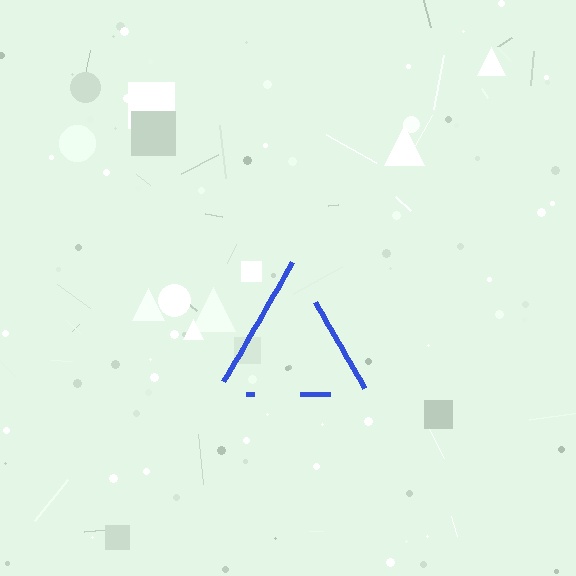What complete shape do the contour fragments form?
The contour fragments form a triangle.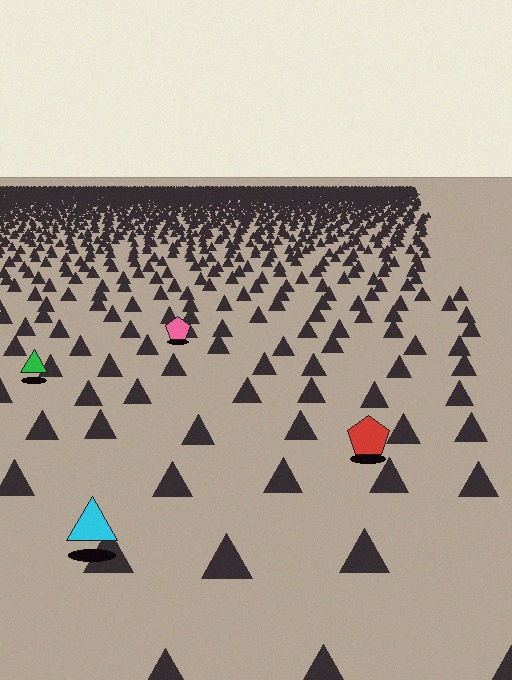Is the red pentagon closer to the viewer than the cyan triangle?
No. The cyan triangle is closer — you can tell from the texture gradient: the ground texture is coarser near it.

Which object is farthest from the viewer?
The pink pentagon is farthest from the viewer. It appears smaller and the ground texture around it is denser.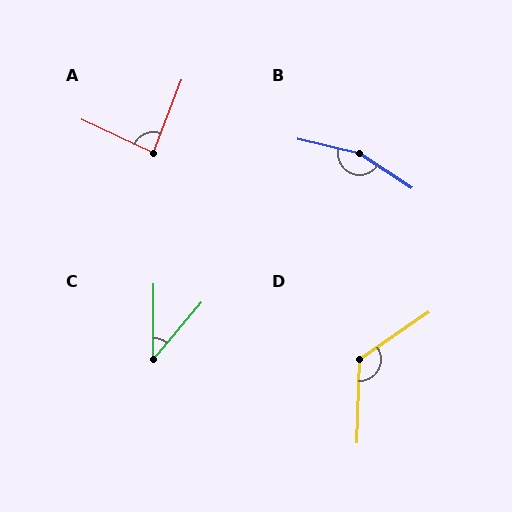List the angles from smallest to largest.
C (39°), A (86°), D (127°), B (160°).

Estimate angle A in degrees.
Approximately 86 degrees.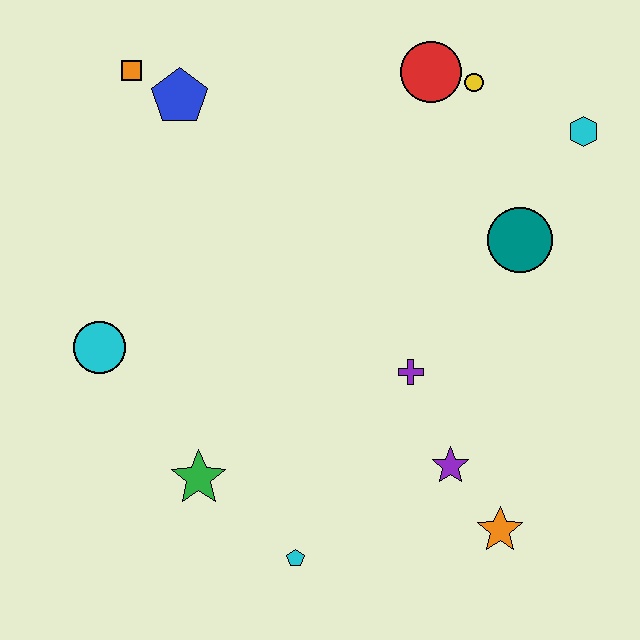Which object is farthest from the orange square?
The orange star is farthest from the orange square.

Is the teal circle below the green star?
No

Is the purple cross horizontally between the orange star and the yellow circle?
No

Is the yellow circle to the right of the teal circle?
No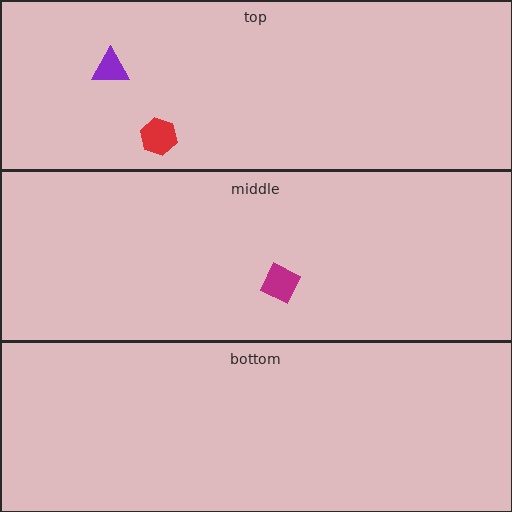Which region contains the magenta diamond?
The middle region.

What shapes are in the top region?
The red hexagon, the purple triangle.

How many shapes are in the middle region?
1.